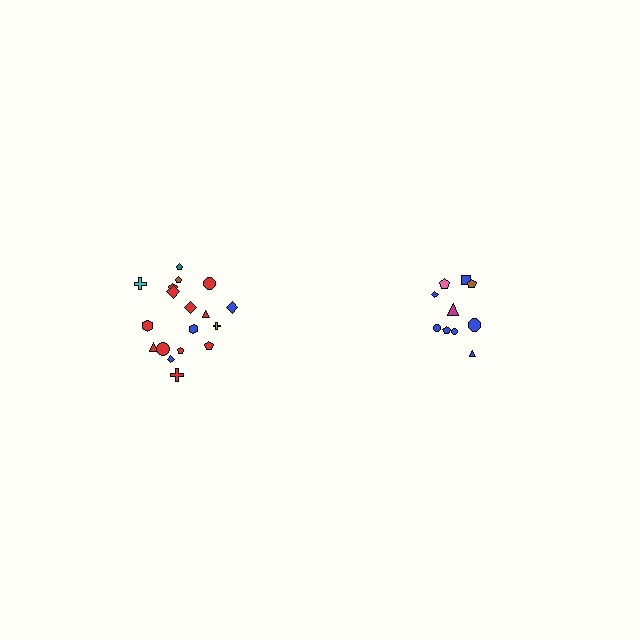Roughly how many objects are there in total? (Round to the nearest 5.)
Roughly 30 objects in total.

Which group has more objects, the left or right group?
The left group.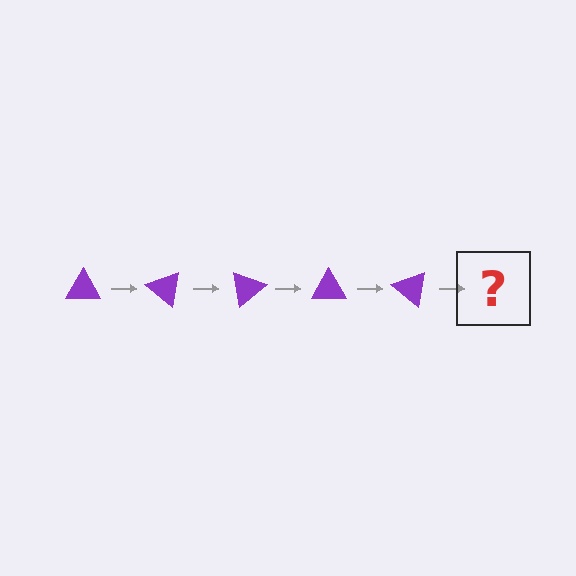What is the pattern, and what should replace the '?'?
The pattern is that the triangle rotates 40 degrees each step. The '?' should be a purple triangle rotated 200 degrees.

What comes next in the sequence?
The next element should be a purple triangle rotated 200 degrees.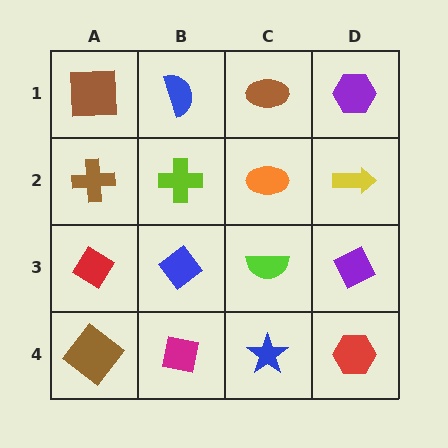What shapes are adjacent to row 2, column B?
A blue semicircle (row 1, column B), a blue diamond (row 3, column B), a brown cross (row 2, column A), an orange ellipse (row 2, column C).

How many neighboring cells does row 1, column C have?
3.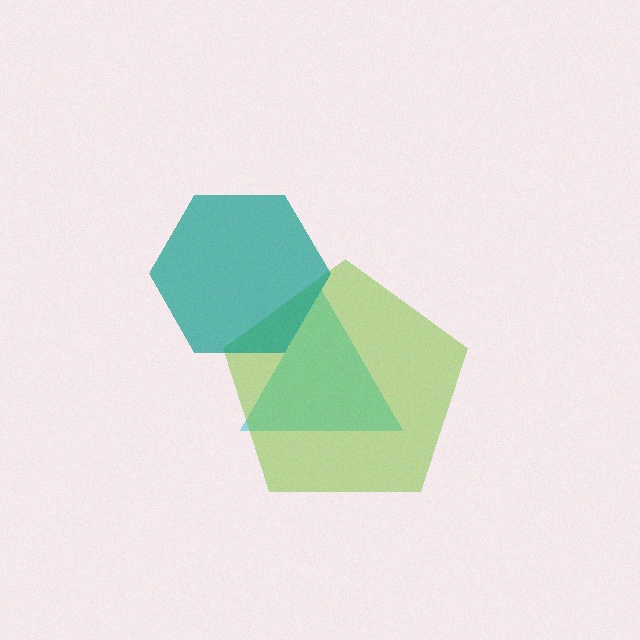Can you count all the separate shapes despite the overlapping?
Yes, there are 3 separate shapes.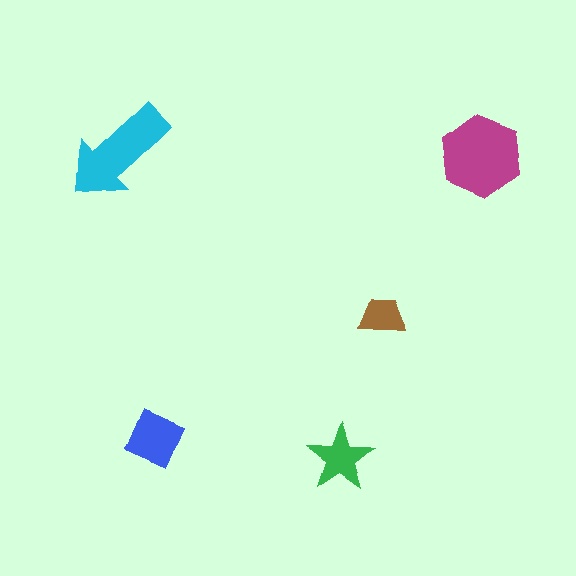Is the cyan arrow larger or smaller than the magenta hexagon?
Smaller.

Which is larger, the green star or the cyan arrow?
The cyan arrow.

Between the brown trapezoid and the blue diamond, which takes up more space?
The blue diamond.